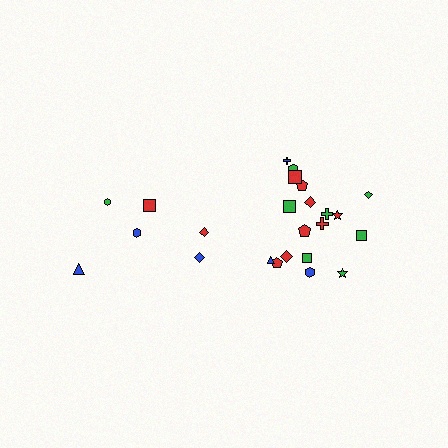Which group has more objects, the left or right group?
The right group.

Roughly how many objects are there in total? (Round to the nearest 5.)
Roughly 25 objects in total.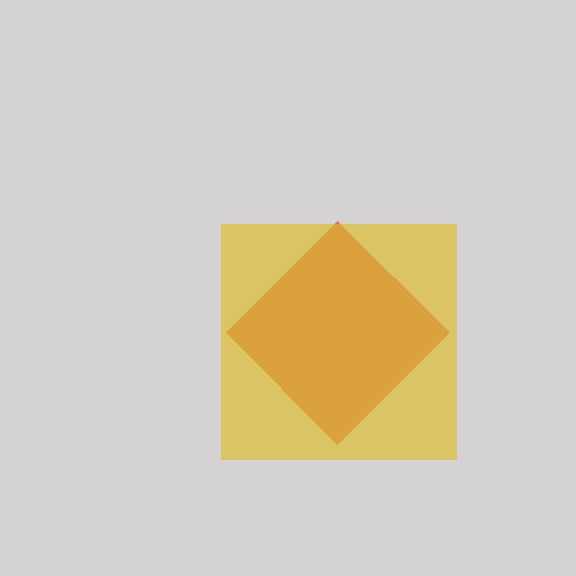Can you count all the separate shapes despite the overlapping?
Yes, there are 2 separate shapes.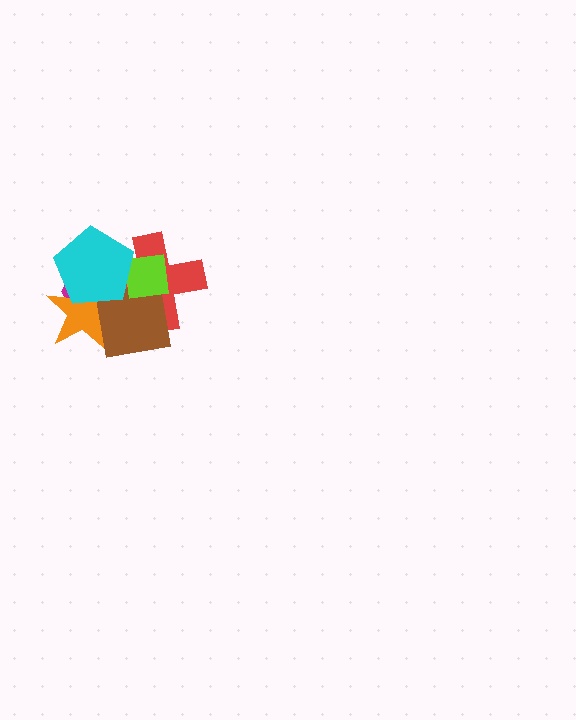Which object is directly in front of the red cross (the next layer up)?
The orange star is directly in front of the red cross.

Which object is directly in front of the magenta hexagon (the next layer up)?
The red cross is directly in front of the magenta hexagon.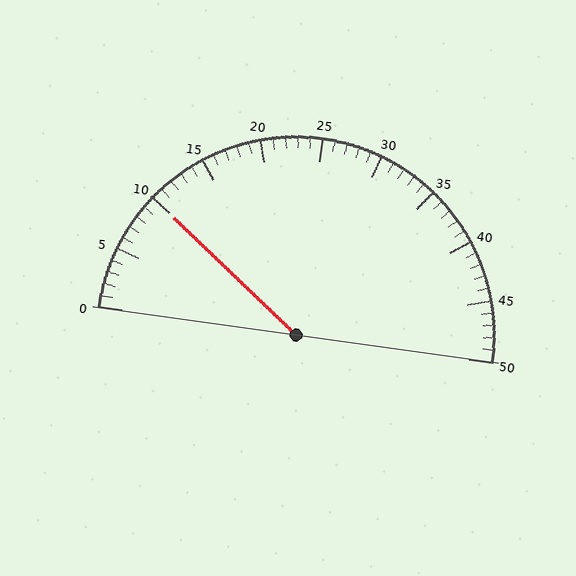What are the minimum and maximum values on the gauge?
The gauge ranges from 0 to 50.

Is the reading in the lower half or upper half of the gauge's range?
The reading is in the lower half of the range (0 to 50).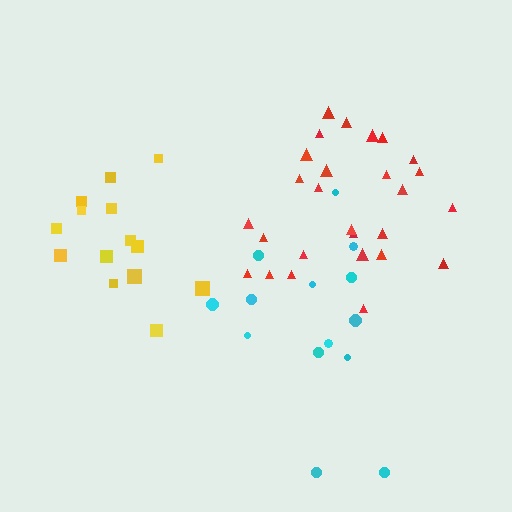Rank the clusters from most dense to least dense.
red, yellow, cyan.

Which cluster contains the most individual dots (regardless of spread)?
Red (27).